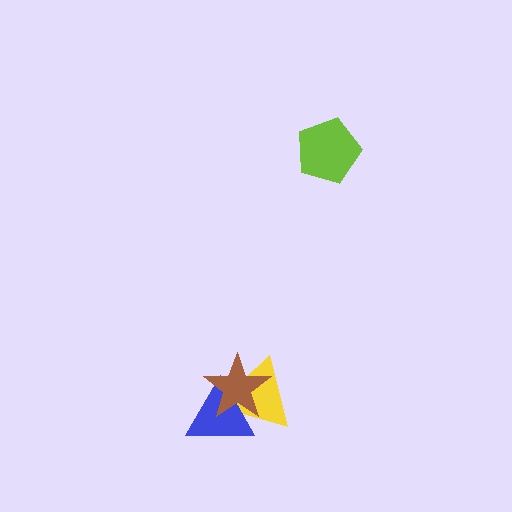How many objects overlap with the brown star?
2 objects overlap with the brown star.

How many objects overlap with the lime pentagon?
0 objects overlap with the lime pentagon.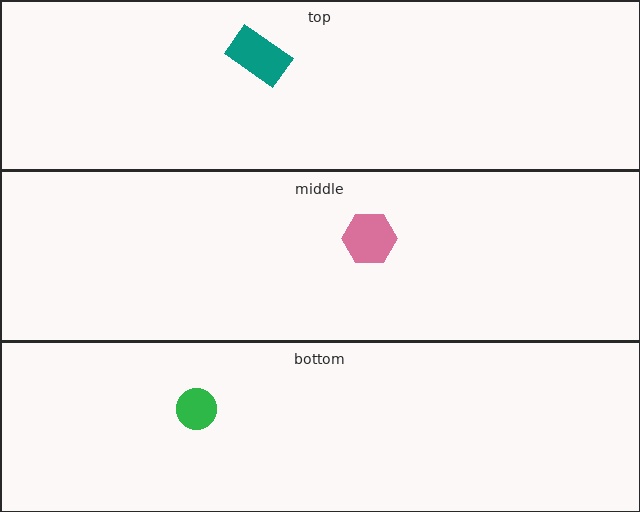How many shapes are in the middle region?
1.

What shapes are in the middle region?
The pink hexagon.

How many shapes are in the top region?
1.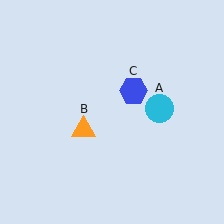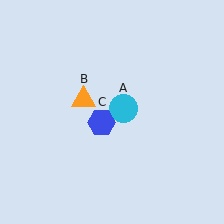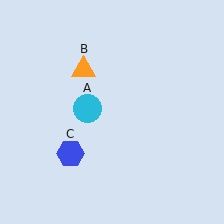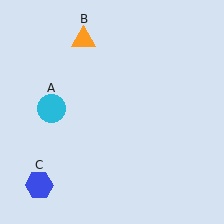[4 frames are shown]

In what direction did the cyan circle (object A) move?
The cyan circle (object A) moved left.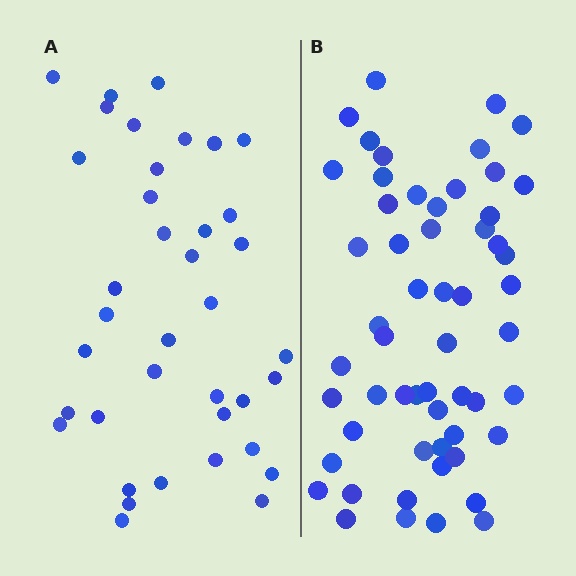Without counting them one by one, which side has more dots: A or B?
Region B (the right region) has more dots.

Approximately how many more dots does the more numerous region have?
Region B has approximately 20 more dots than region A.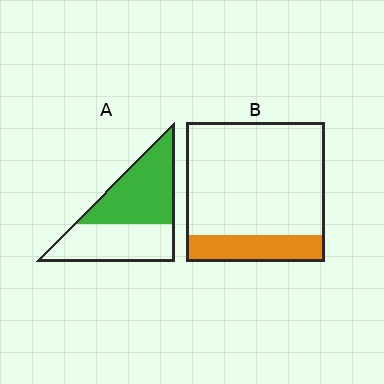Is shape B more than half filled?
No.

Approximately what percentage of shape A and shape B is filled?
A is approximately 55% and B is approximately 20%.